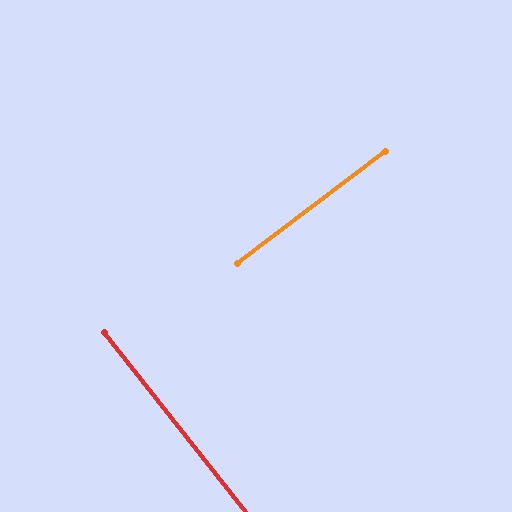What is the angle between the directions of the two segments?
Approximately 89 degrees.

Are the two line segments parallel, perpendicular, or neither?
Perpendicular — they meet at approximately 89°.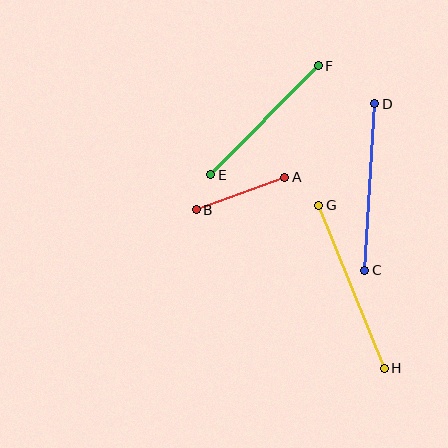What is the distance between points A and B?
The distance is approximately 94 pixels.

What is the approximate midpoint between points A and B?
The midpoint is at approximately (241, 194) pixels.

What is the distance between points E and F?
The distance is approximately 153 pixels.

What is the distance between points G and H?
The distance is approximately 175 pixels.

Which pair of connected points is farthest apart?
Points G and H are farthest apart.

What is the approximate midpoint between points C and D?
The midpoint is at approximately (370, 187) pixels.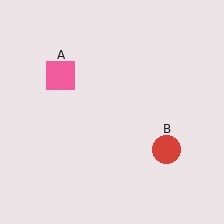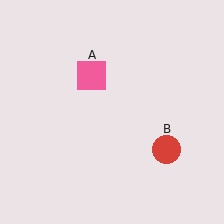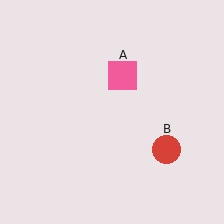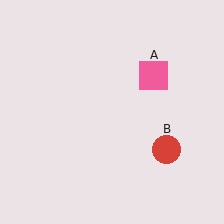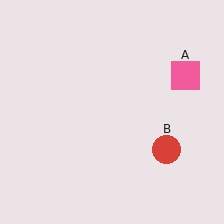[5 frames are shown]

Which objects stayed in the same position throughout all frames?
Red circle (object B) remained stationary.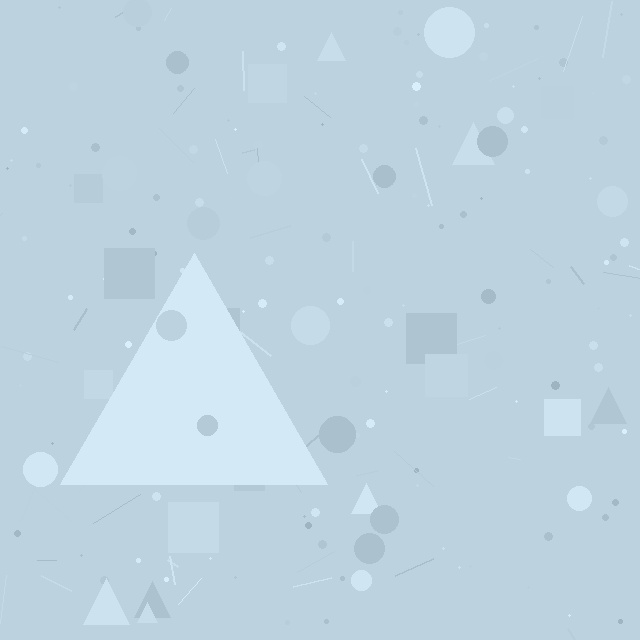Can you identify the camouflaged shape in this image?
The camouflaged shape is a triangle.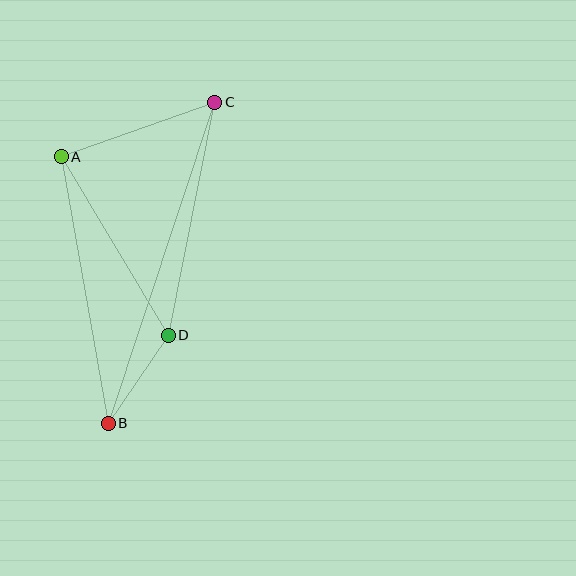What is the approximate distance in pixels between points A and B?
The distance between A and B is approximately 271 pixels.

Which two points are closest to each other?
Points B and D are closest to each other.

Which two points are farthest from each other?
Points B and C are farthest from each other.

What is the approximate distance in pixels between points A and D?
The distance between A and D is approximately 208 pixels.